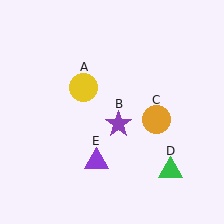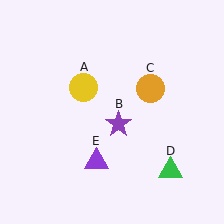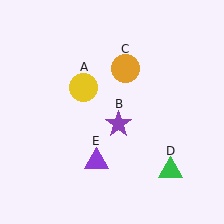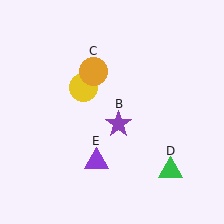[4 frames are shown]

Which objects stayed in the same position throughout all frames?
Yellow circle (object A) and purple star (object B) and green triangle (object D) and purple triangle (object E) remained stationary.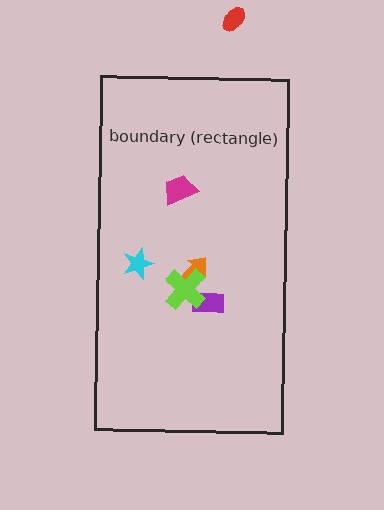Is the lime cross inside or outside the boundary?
Inside.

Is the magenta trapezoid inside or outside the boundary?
Inside.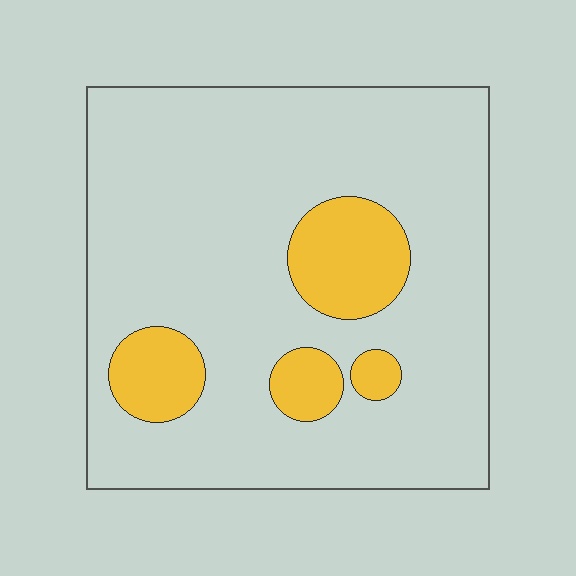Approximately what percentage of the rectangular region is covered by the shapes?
Approximately 15%.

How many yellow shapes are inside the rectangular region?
4.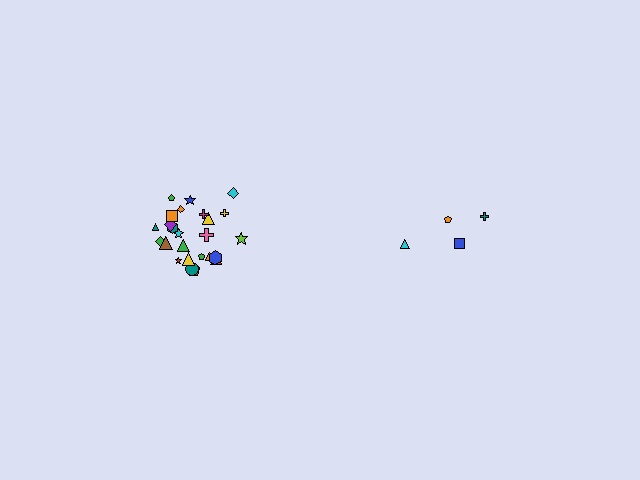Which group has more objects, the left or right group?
The left group.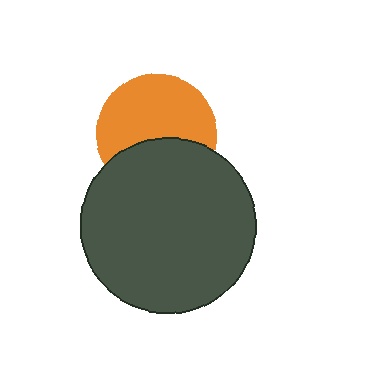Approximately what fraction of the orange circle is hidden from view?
Roughly 39% of the orange circle is hidden behind the dark gray circle.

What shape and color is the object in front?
The object in front is a dark gray circle.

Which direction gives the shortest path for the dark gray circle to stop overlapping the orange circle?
Moving down gives the shortest separation.